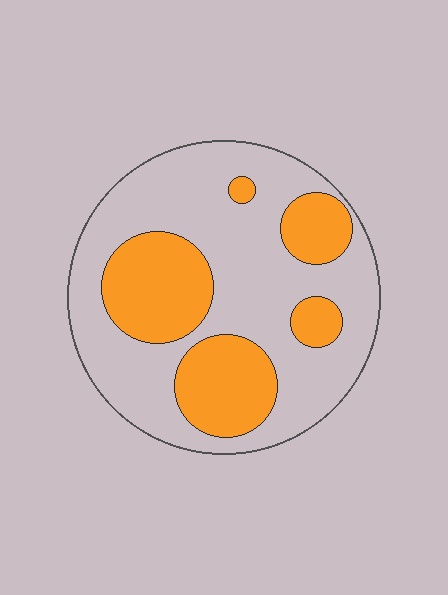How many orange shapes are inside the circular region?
5.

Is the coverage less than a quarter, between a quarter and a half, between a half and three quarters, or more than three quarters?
Between a quarter and a half.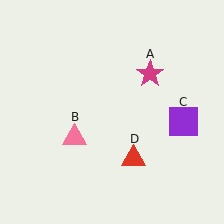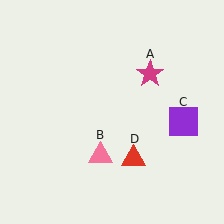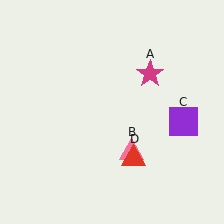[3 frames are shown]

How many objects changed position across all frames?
1 object changed position: pink triangle (object B).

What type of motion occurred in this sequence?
The pink triangle (object B) rotated counterclockwise around the center of the scene.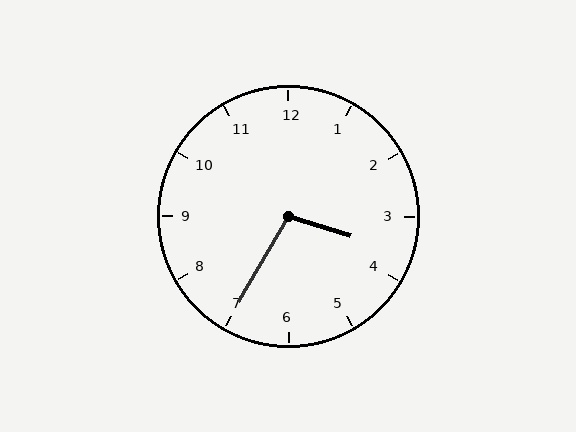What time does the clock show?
3:35.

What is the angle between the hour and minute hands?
Approximately 102 degrees.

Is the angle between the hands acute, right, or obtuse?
It is obtuse.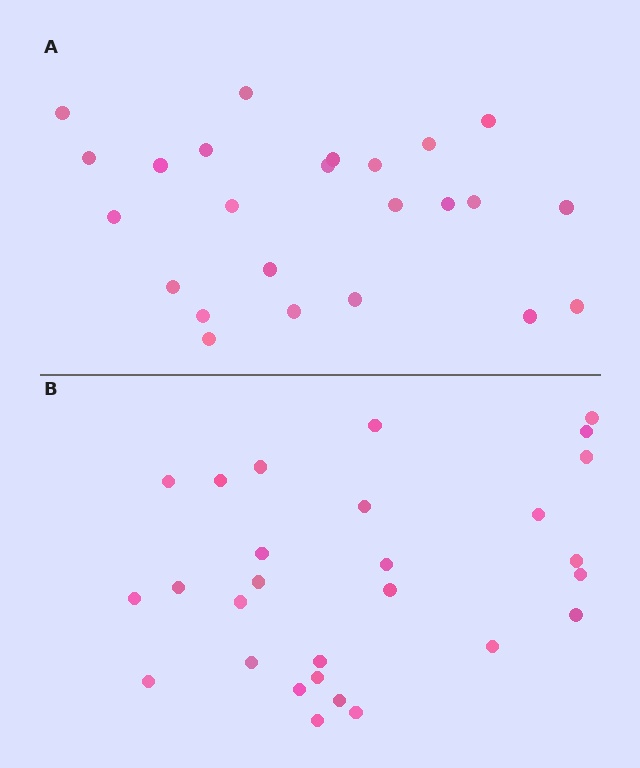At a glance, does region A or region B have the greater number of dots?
Region B (the bottom region) has more dots.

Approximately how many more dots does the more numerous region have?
Region B has about 4 more dots than region A.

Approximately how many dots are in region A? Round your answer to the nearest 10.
About 20 dots. (The exact count is 24, which rounds to 20.)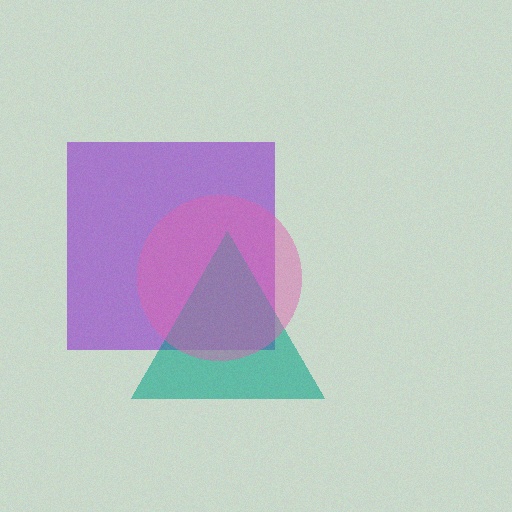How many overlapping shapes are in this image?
There are 3 overlapping shapes in the image.